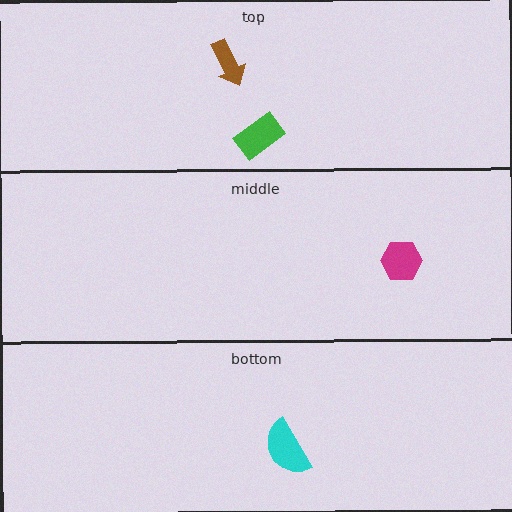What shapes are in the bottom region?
The cyan semicircle.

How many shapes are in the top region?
2.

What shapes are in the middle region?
The magenta hexagon.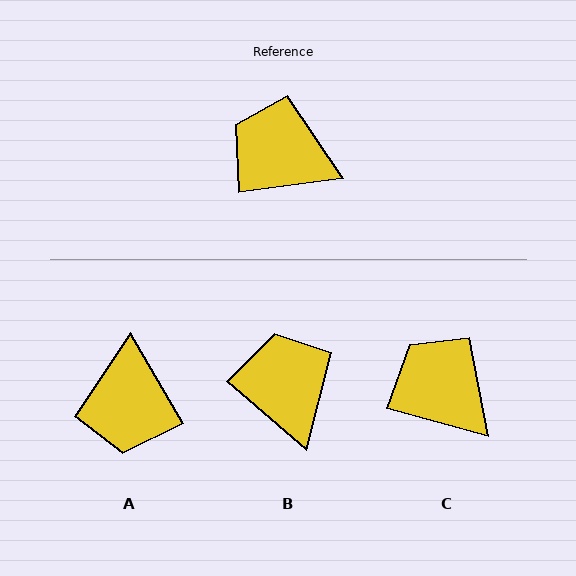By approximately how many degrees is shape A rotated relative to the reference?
Approximately 113 degrees counter-clockwise.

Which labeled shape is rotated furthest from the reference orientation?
A, about 113 degrees away.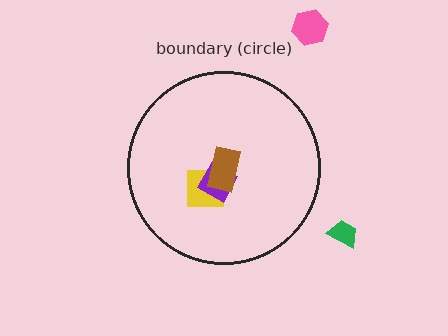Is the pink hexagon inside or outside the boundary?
Outside.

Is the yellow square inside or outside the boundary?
Inside.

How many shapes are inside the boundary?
3 inside, 2 outside.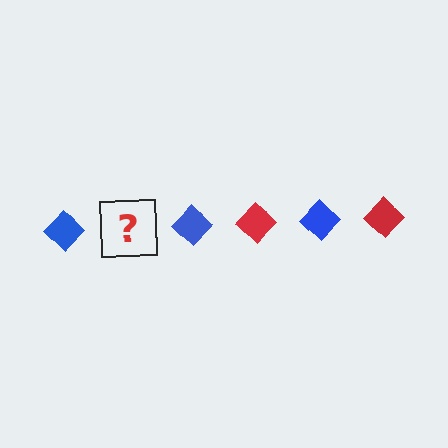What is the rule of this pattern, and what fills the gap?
The rule is that the pattern cycles through blue, red diamonds. The gap should be filled with a red diamond.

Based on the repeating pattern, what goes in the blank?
The blank should be a red diamond.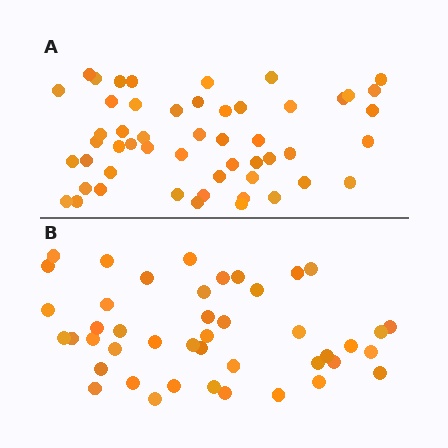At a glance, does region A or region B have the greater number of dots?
Region A (the top region) has more dots.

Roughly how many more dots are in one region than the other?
Region A has roughly 8 or so more dots than region B.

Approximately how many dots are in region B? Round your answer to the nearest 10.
About 40 dots. (The exact count is 44, which rounds to 40.)